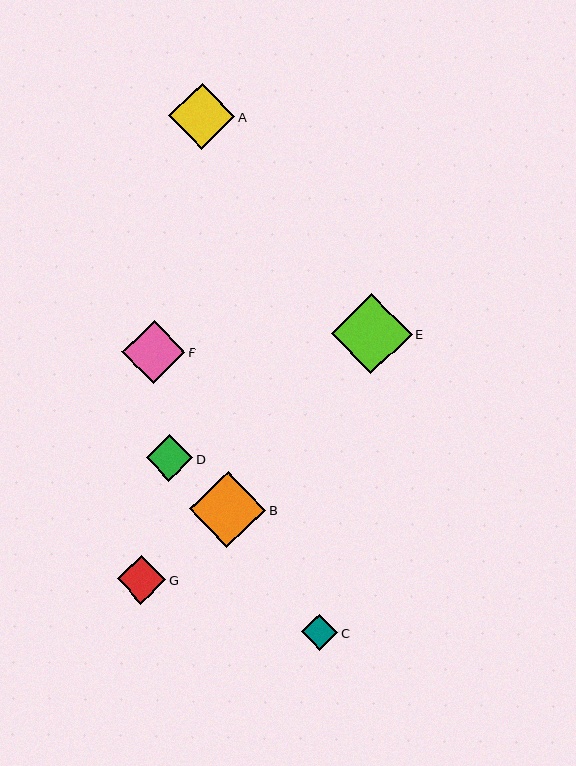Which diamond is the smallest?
Diamond C is the smallest with a size of approximately 37 pixels.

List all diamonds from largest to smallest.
From largest to smallest: E, B, A, F, G, D, C.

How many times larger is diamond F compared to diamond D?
Diamond F is approximately 1.4 times the size of diamond D.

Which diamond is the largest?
Diamond E is the largest with a size of approximately 80 pixels.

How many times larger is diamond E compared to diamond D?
Diamond E is approximately 1.7 times the size of diamond D.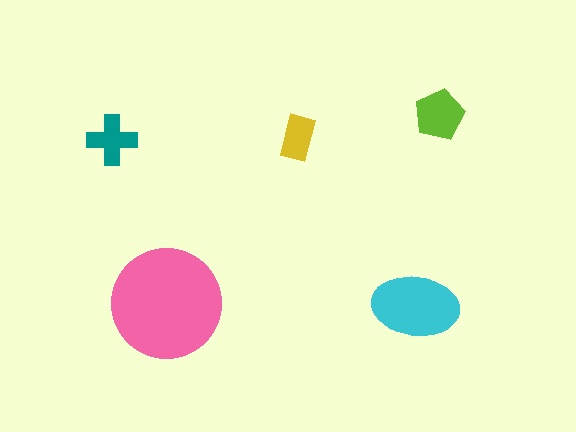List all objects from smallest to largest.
The yellow rectangle, the teal cross, the lime pentagon, the cyan ellipse, the pink circle.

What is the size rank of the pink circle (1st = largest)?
1st.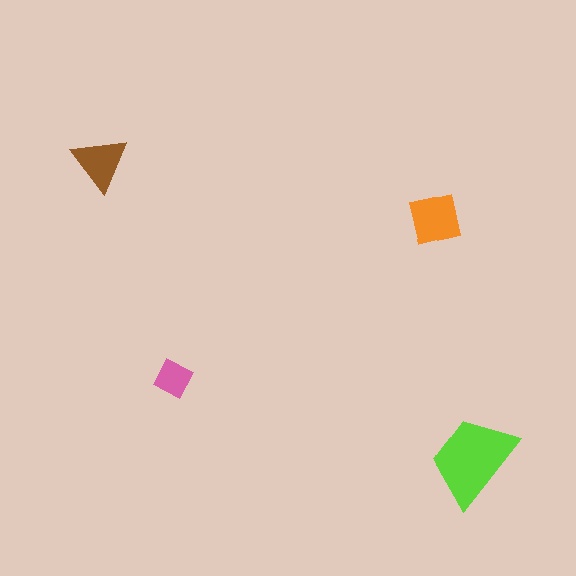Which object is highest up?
The brown triangle is topmost.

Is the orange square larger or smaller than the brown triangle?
Larger.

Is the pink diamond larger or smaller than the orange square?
Smaller.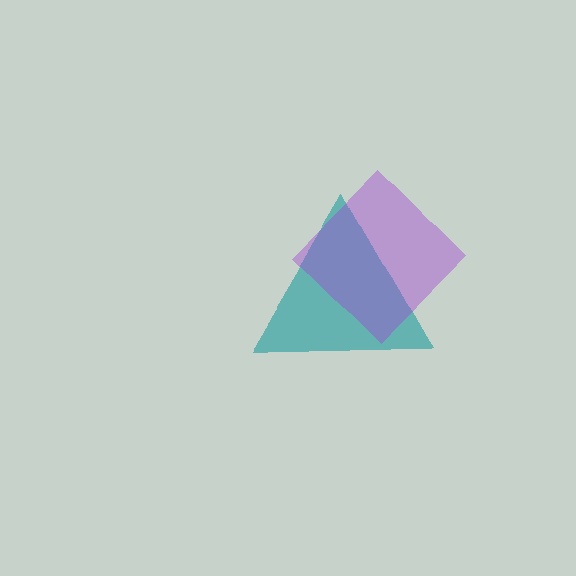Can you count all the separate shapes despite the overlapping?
Yes, there are 2 separate shapes.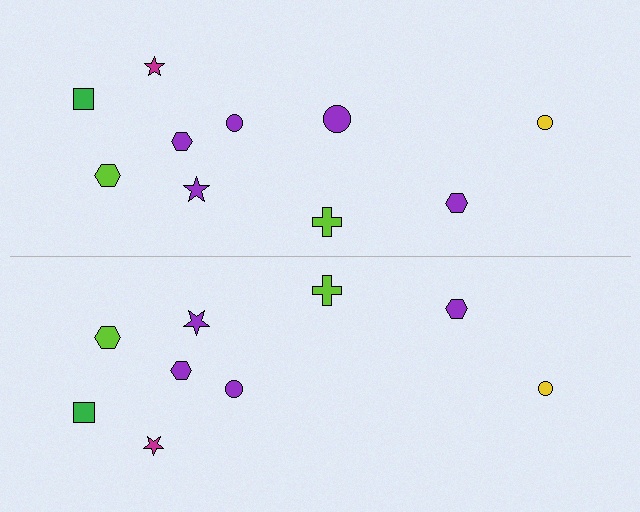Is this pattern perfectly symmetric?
No, the pattern is not perfectly symmetric. A purple circle is missing from the bottom side.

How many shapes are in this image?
There are 19 shapes in this image.